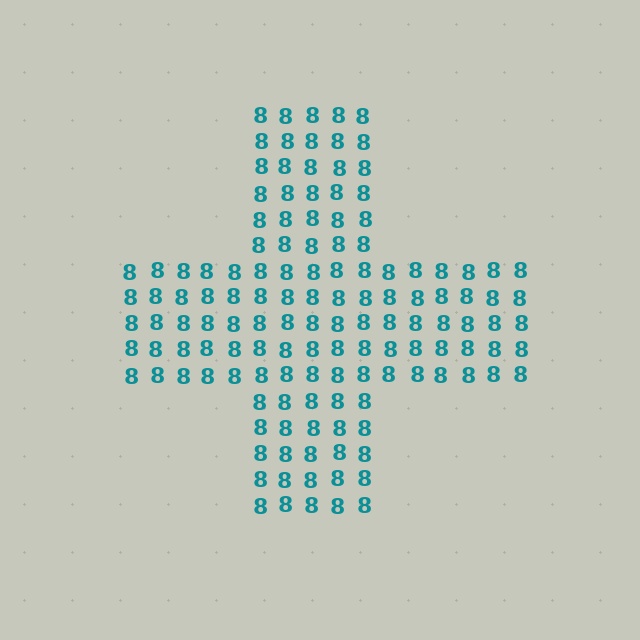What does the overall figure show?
The overall figure shows a cross.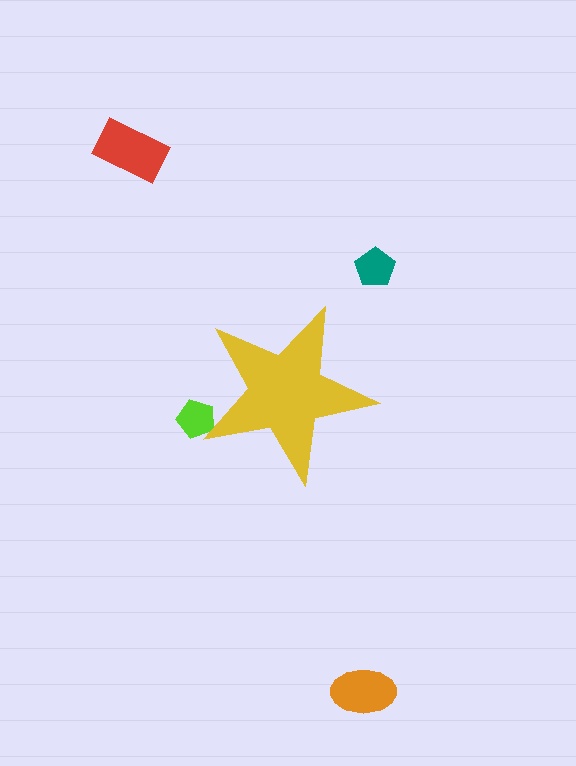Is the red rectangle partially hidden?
No, the red rectangle is fully visible.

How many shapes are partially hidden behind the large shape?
1 shape is partially hidden.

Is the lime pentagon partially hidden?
Yes, the lime pentagon is partially hidden behind the yellow star.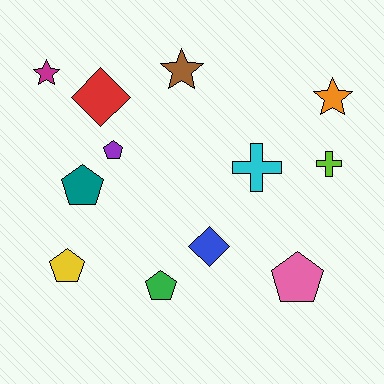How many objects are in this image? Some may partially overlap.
There are 12 objects.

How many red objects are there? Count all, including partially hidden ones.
There is 1 red object.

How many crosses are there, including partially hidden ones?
There are 2 crosses.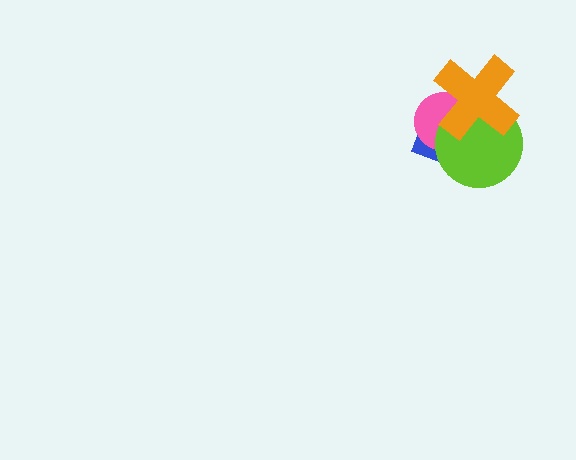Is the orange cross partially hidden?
No, no other shape covers it.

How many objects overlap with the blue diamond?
3 objects overlap with the blue diamond.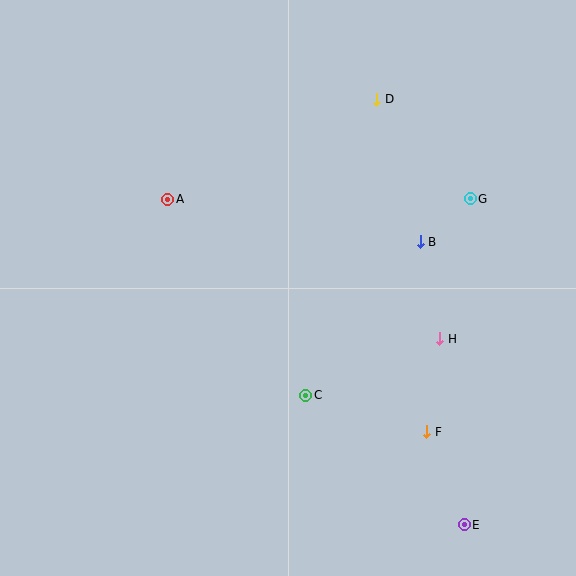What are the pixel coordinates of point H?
Point H is at (440, 339).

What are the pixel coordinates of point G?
Point G is at (470, 199).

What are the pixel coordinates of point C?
Point C is at (306, 395).